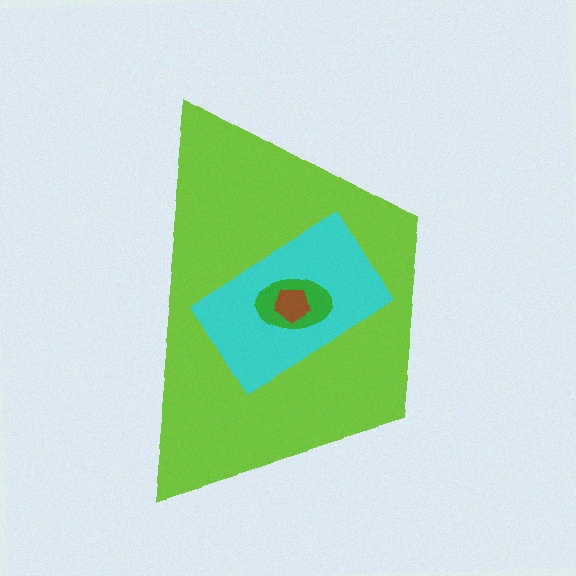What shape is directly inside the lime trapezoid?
The cyan rectangle.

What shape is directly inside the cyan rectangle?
The green ellipse.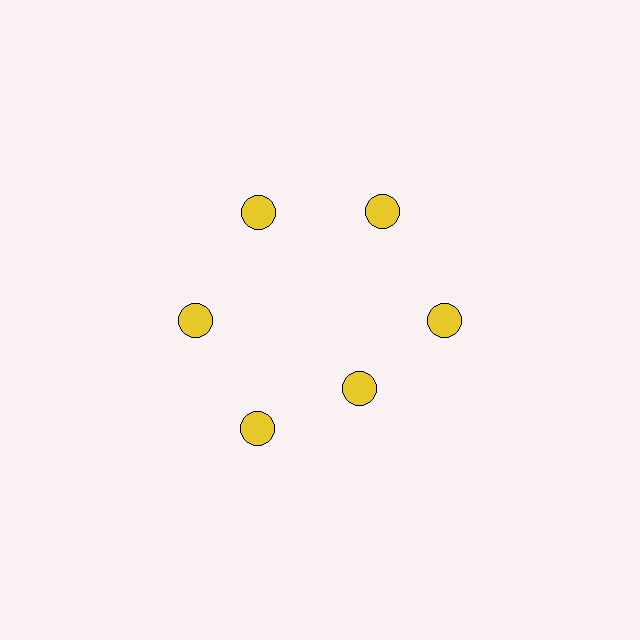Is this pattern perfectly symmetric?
No. The 6 yellow circles are arranged in a ring, but one element near the 5 o'clock position is pulled inward toward the center, breaking the 6-fold rotational symmetry.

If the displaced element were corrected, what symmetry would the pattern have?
It would have 6-fold rotational symmetry — the pattern would map onto itself every 60 degrees.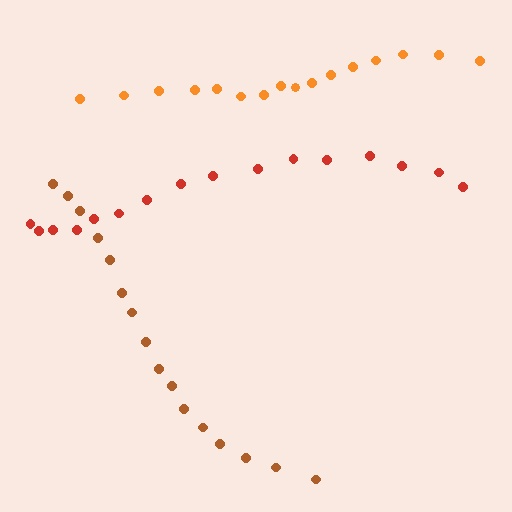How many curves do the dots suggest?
There are 3 distinct paths.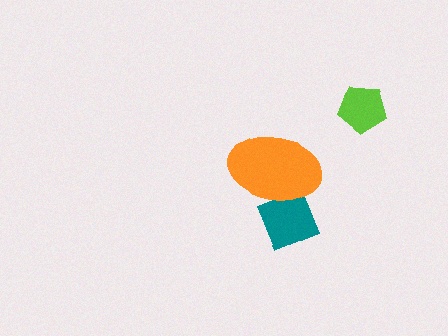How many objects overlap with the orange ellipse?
1 object overlaps with the orange ellipse.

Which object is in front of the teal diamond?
The orange ellipse is in front of the teal diamond.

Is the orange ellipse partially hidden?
No, no other shape covers it.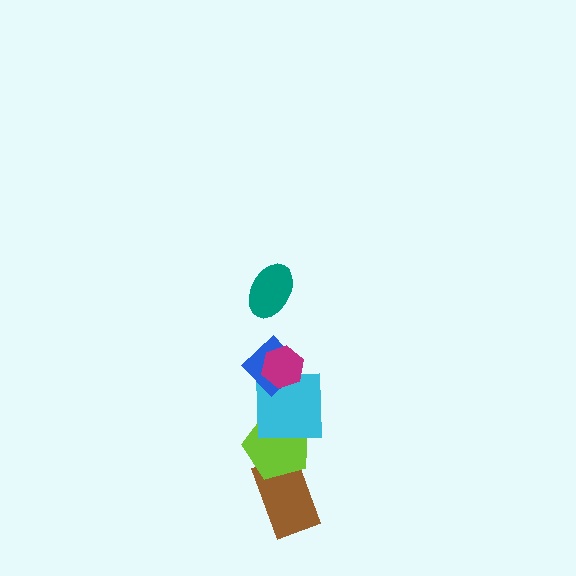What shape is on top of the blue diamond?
The magenta hexagon is on top of the blue diamond.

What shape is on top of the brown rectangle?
The lime pentagon is on top of the brown rectangle.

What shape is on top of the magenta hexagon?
The teal ellipse is on top of the magenta hexagon.